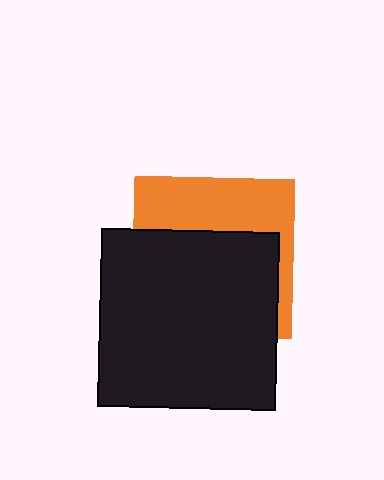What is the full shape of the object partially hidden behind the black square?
The partially hidden object is an orange square.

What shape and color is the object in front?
The object in front is a black square.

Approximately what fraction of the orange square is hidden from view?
Roughly 62% of the orange square is hidden behind the black square.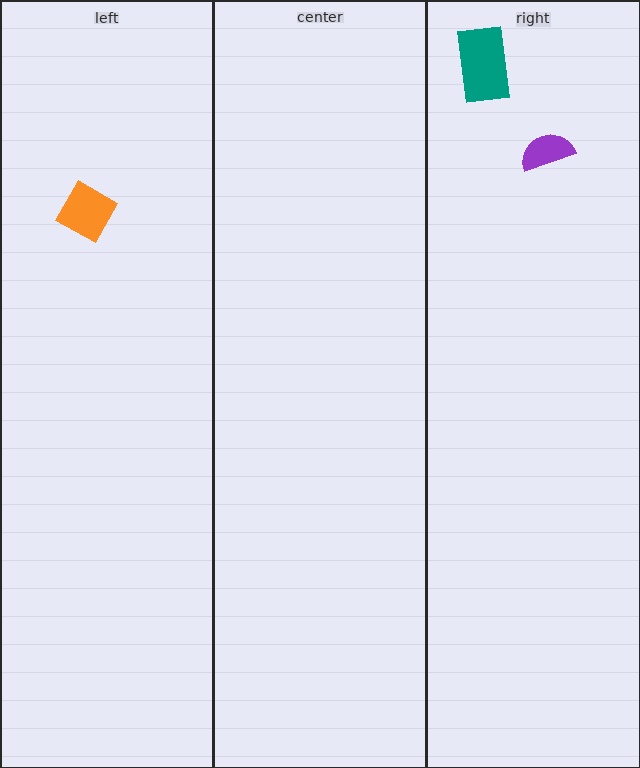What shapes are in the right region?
The purple semicircle, the teal rectangle.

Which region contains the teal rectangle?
The right region.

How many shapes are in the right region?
2.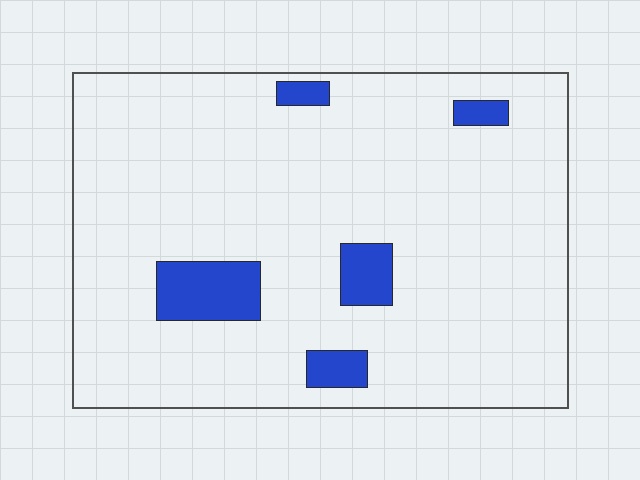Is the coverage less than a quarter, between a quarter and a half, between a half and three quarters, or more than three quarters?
Less than a quarter.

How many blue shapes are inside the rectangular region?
5.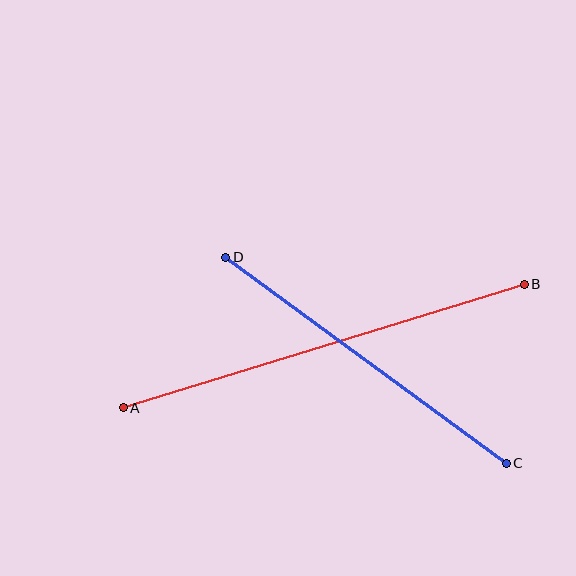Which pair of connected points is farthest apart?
Points A and B are farthest apart.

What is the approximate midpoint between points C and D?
The midpoint is at approximately (366, 360) pixels.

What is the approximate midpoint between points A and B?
The midpoint is at approximately (324, 346) pixels.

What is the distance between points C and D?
The distance is approximately 348 pixels.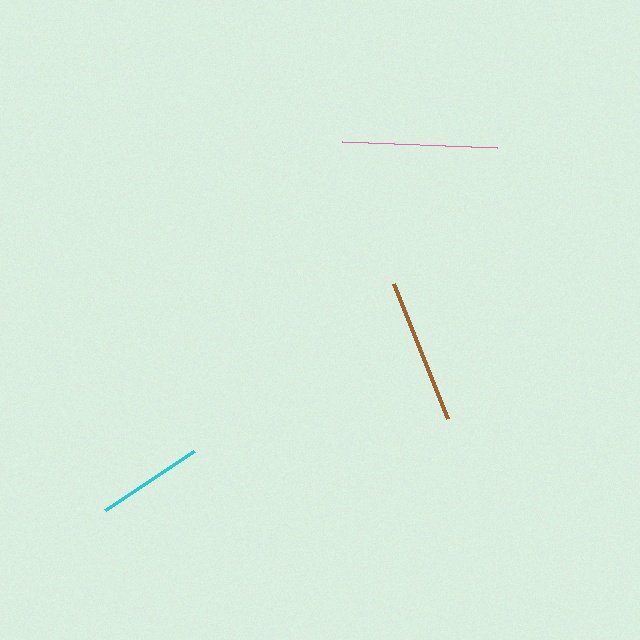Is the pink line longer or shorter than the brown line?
The pink line is longer than the brown line.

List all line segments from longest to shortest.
From longest to shortest: pink, brown, cyan.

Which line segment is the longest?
The pink line is the longest at approximately 155 pixels.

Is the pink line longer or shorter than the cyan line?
The pink line is longer than the cyan line.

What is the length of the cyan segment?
The cyan segment is approximately 107 pixels long.